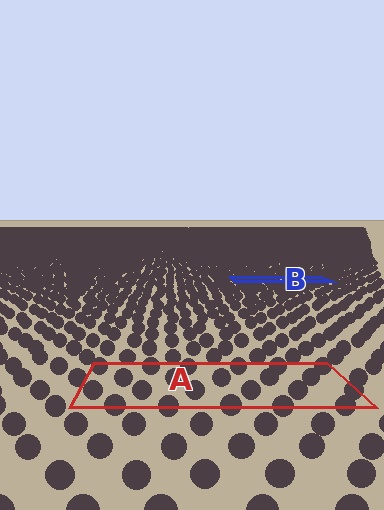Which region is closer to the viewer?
Region A is closer. The texture elements there are larger and more spread out.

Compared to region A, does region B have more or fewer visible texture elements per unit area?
Region B has more texture elements per unit area — they are packed more densely because it is farther away.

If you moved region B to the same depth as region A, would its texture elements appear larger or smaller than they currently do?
They would appear larger. At a closer depth, the same texture elements are projected at a bigger on-screen size.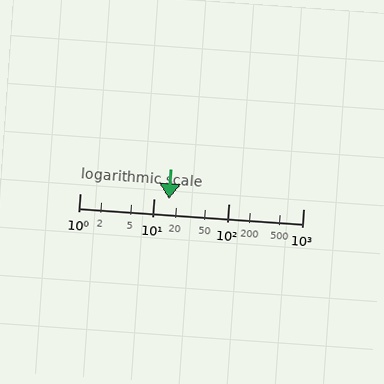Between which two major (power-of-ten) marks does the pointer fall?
The pointer is between 10 and 100.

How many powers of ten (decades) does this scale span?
The scale spans 3 decades, from 1 to 1000.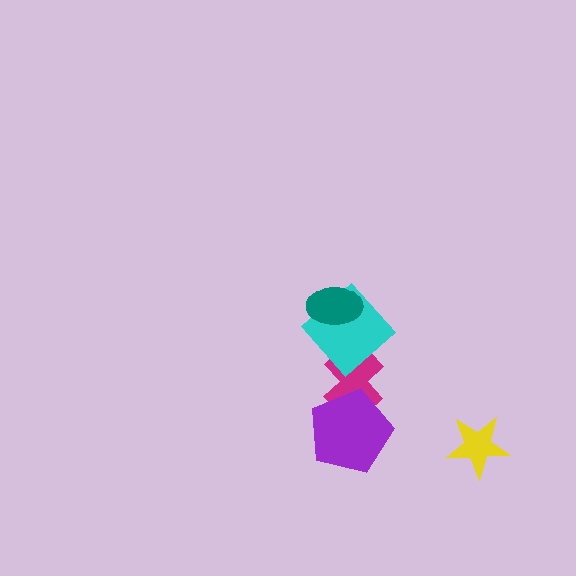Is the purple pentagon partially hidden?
No, no other shape covers it.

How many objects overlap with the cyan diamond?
2 objects overlap with the cyan diamond.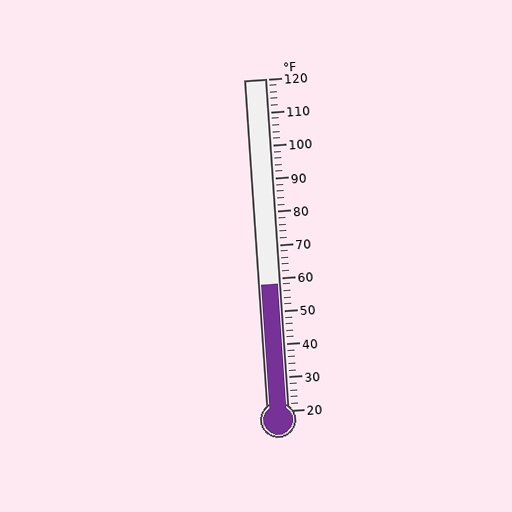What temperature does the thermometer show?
The thermometer shows approximately 58°F.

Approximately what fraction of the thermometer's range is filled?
The thermometer is filled to approximately 40% of its range.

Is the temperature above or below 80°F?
The temperature is below 80°F.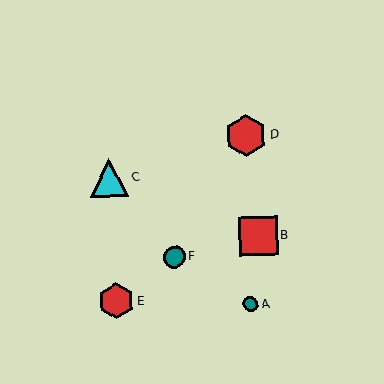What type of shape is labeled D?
Shape D is a red hexagon.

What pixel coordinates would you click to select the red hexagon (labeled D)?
Click at (246, 135) to select the red hexagon D.